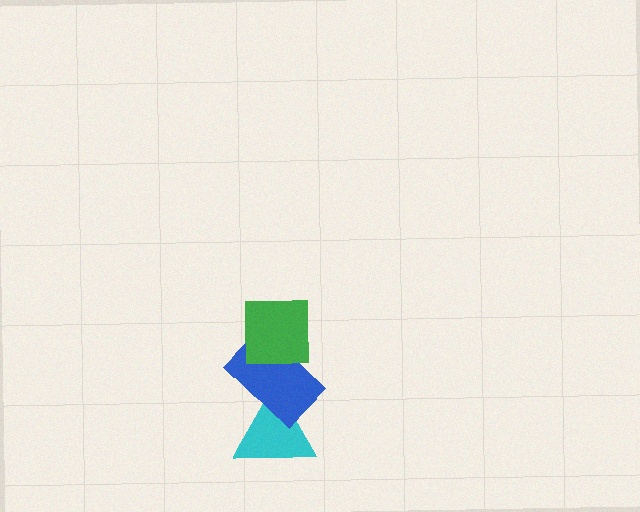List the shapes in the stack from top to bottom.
From top to bottom: the green square, the blue rectangle, the cyan triangle.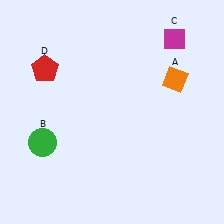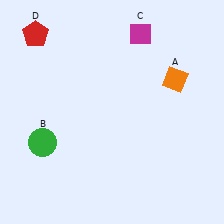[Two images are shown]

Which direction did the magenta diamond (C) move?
The magenta diamond (C) moved left.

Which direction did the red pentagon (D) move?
The red pentagon (D) moved up.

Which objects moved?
The objects that moved are: the magenta diamond (C), the red pentagon (D).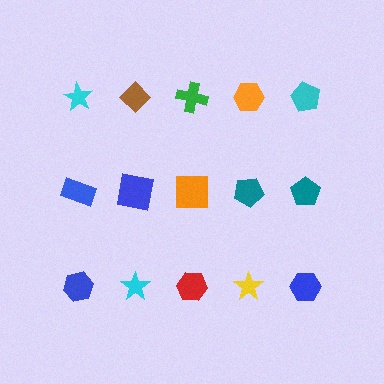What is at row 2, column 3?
An orange square.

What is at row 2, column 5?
A teal pentagon.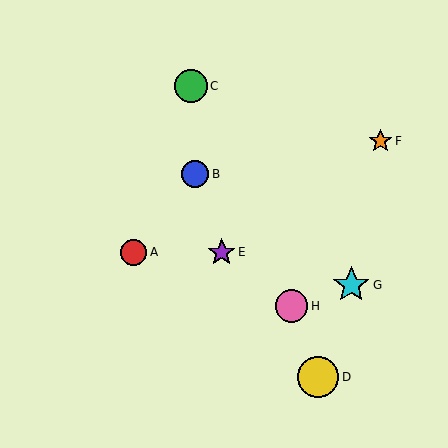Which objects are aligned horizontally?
Objects A, E are aligned horizontally.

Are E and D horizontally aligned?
No, E is at y≈252 and D is at y≈377.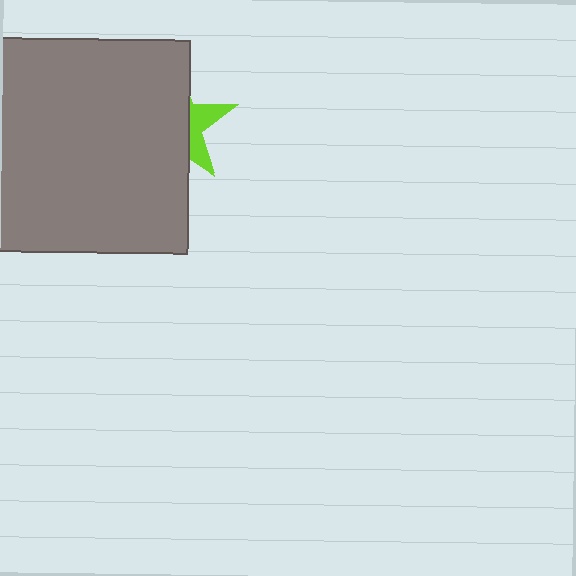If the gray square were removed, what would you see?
You would see the complete lime star.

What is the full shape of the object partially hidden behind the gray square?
The partially hidden object is a lime star.